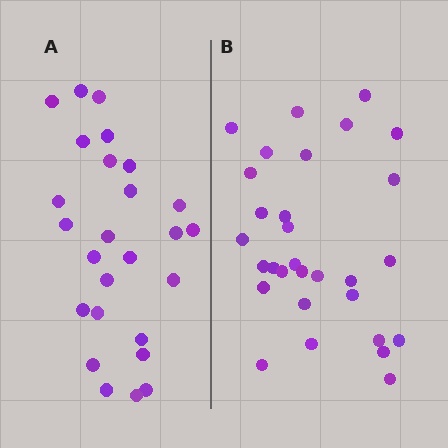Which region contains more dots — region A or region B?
Region B (the right region) has more dots.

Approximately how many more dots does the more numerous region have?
Region B has about 4 more dots than region A.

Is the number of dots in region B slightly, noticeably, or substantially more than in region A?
Region B has only slightly more — the two regions are fairly close. The ratio is roughly 1.2 to 1.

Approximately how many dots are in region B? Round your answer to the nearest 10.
About 30 dots.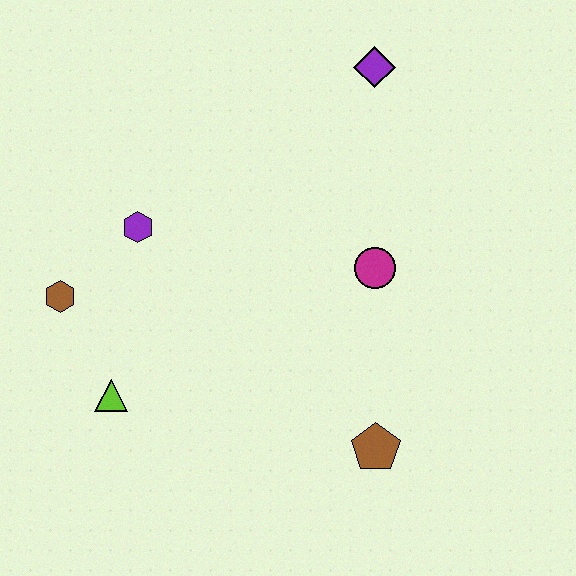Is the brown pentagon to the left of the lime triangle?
No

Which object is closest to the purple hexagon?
The brown hexagon is closest to the purple hexagon.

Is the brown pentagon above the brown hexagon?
No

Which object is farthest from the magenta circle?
The brown hexagon is farthest from the magenta circle.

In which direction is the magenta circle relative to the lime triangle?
The magenta circle is to the right of the lime triangle.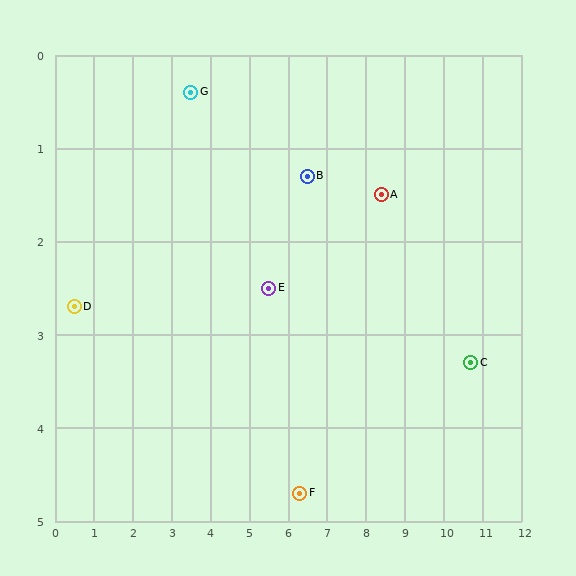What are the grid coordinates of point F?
Point F is at approximately (6.3, 4.7).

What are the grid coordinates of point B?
Point B is at approximately (6.5, 1.3).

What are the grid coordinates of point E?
Point E is at approximately (5.5, 2.5).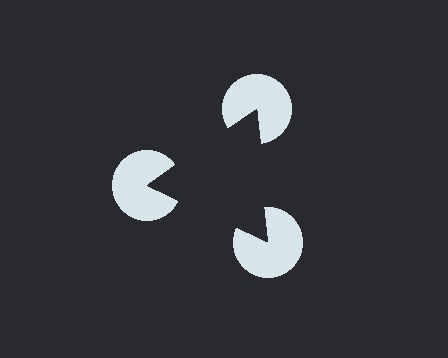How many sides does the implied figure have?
3 sides.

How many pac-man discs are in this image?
There are 3 — one at each vertex of the illusory triangle.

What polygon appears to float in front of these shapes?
An illusory triangle — its edges are inferred from the aligned wedge cuts in the pac-man discs, not physically drawn.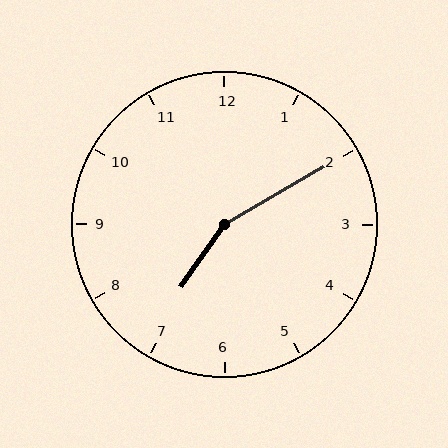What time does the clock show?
7:10.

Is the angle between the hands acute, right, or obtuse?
It is obtuse.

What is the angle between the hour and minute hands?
Approximately 155 degrees.